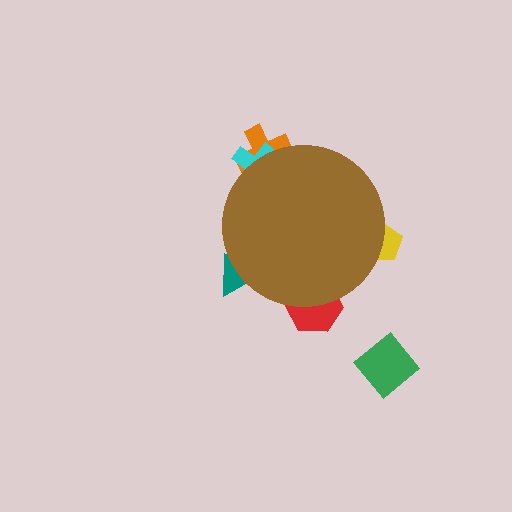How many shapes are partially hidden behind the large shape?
5 shapes are partially hidden.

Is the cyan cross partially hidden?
Yes, the cyan cross is partially hidden behind the brown circle.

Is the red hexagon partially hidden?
Yes, the red hexagon is partially hidden behind the brown circle.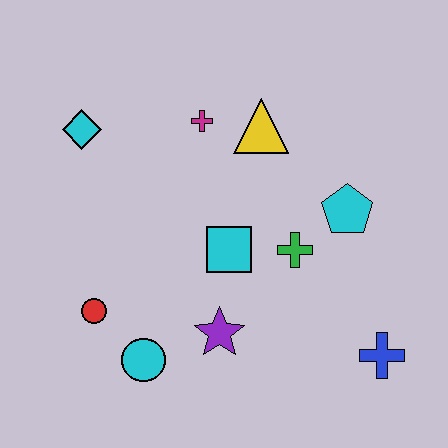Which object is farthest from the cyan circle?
The yellow triangle is farthest from the cyan circle.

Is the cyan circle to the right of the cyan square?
No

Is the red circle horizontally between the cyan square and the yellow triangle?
No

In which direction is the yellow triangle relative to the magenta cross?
The yellow triangle is to the right of the magenta cross.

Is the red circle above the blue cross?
Yes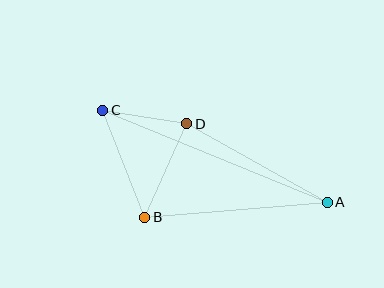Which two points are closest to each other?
Points C and D are closest to each other.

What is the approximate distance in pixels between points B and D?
The distance between B and D is approximately 103 pixels.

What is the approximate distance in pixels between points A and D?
The distance between A and D is approximately 161 pixels.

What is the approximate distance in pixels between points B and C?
The distance between B and C is approximately 115 pixels.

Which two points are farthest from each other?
Points A and C are farthest from each other.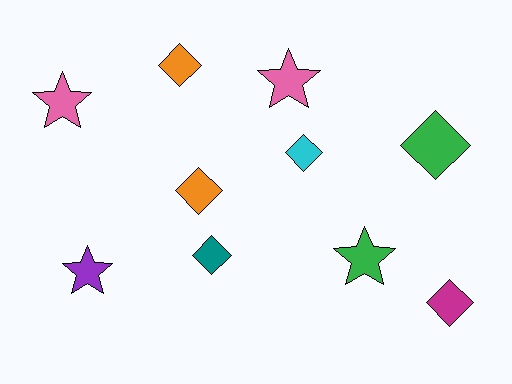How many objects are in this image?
There are 10 objects.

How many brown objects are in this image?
There are no brown objects.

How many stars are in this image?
There are 4 stars.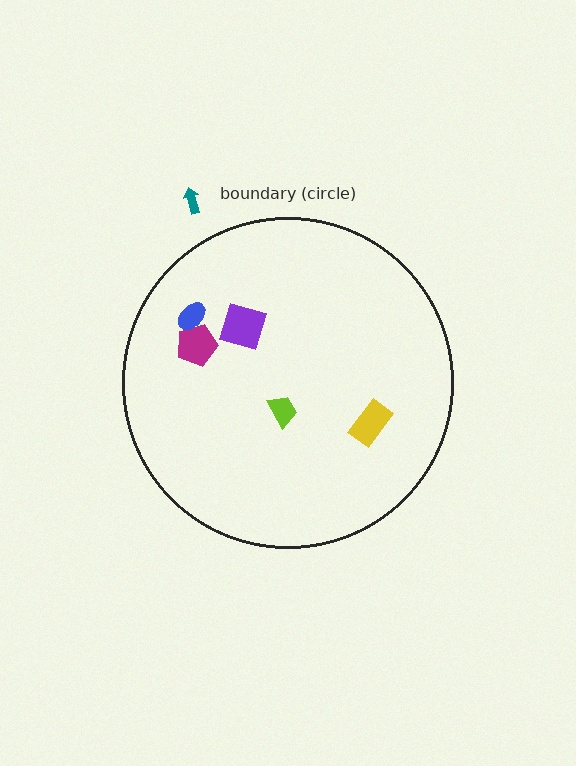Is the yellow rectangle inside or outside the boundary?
Inside.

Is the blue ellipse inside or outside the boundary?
Inside.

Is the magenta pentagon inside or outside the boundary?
Inside.